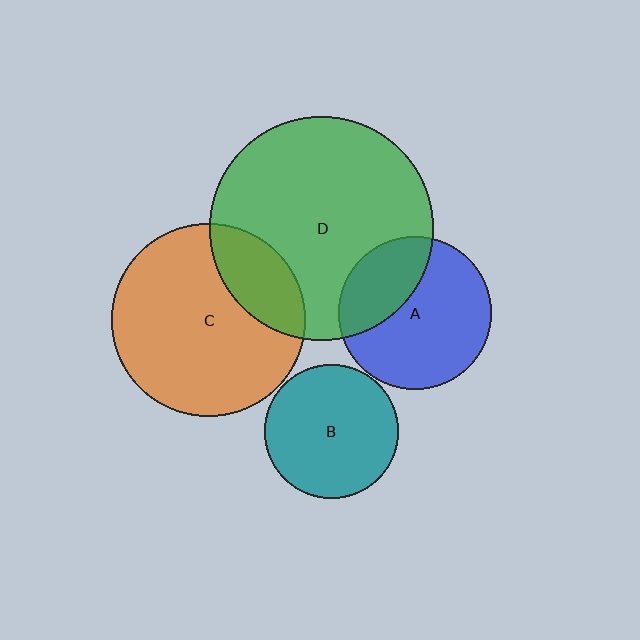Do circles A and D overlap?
Yes.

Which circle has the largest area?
Circle D (green).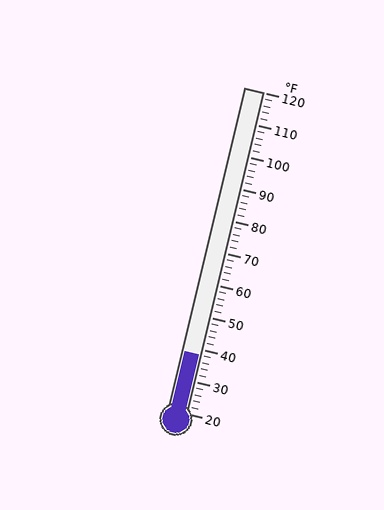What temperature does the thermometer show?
The thermometer shows approximately 38°F.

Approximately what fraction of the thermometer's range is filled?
The thermometer is filled to approximately 20% of its range.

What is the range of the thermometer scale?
The thermometer scale ranges from 20°F to 120°F.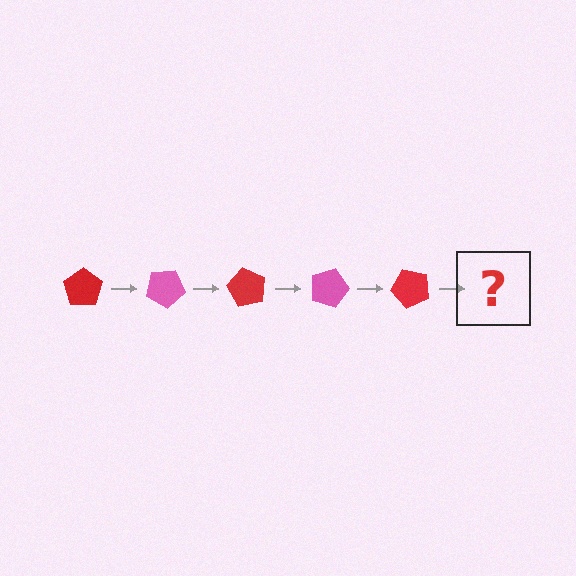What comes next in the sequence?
The next element should be a pink pentagon, rotated 150 degrees from the start.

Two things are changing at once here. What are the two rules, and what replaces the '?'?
The two rules are that it rotates 30 degrees each step and the color cycles through red and pink. The '?' should be a pink pentagon, rotated 150 degrees from the start.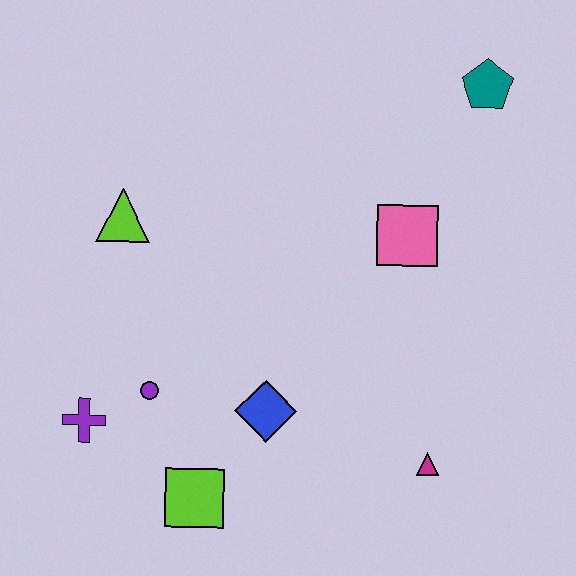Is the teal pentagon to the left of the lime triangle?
No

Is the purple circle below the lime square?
No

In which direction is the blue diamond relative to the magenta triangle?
The blue diamond is to the left of the magenta triangle.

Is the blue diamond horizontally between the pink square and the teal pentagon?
No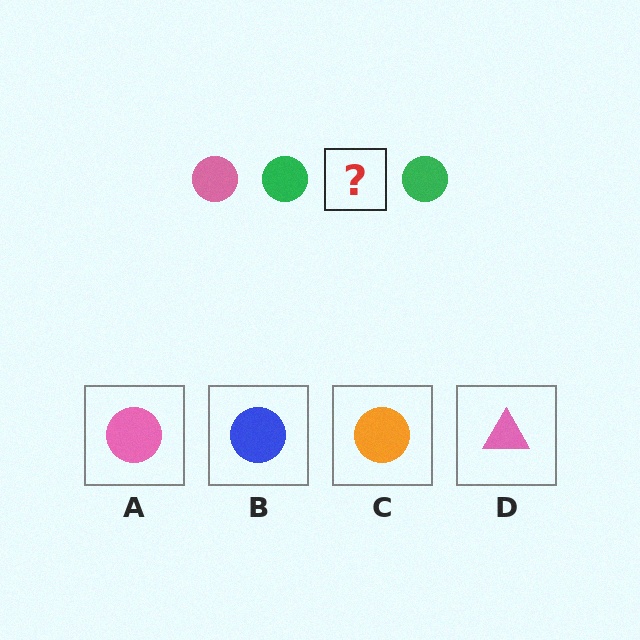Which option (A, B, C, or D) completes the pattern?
A.